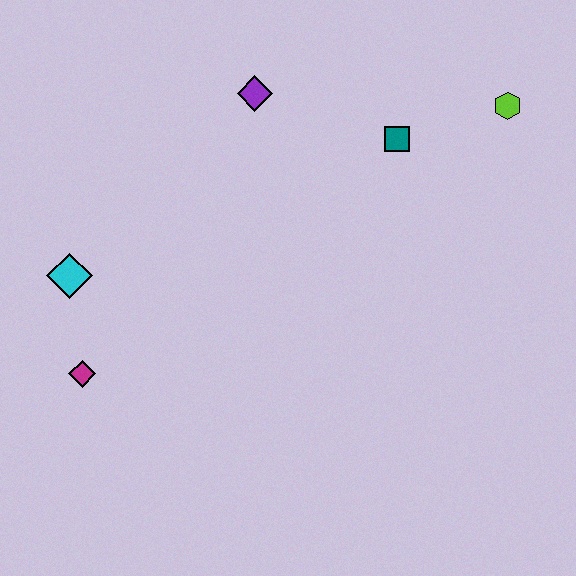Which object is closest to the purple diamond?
The teal square is closest to the purple diamond.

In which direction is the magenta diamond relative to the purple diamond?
The magenta diamond is below the purple diamond.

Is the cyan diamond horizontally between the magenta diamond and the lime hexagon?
No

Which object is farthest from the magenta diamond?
The lime hexagon is farthest from the magenta diamond.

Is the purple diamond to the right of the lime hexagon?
No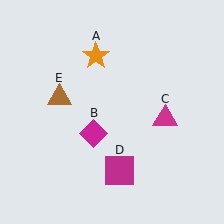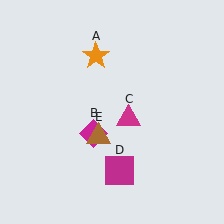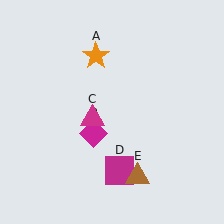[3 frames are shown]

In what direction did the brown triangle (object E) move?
The brown triangle (object E) moved down and to the right.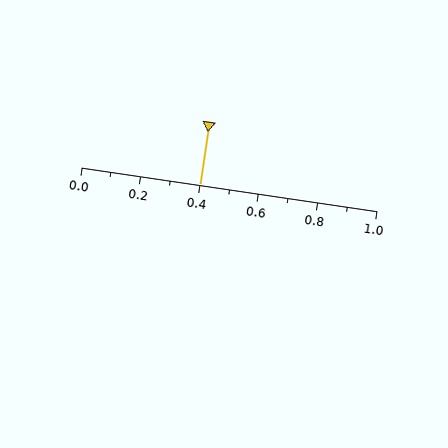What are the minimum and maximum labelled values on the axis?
The axis runs from 0.0 to 1.0.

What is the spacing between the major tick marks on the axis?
The major ticks are spaced 0.2 apart.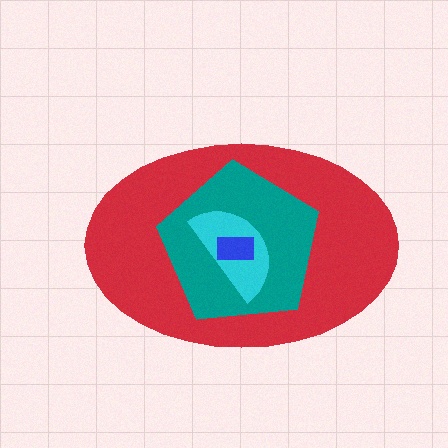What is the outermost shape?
The red ellipse.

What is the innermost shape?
The blue rectangle.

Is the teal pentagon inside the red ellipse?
Yes.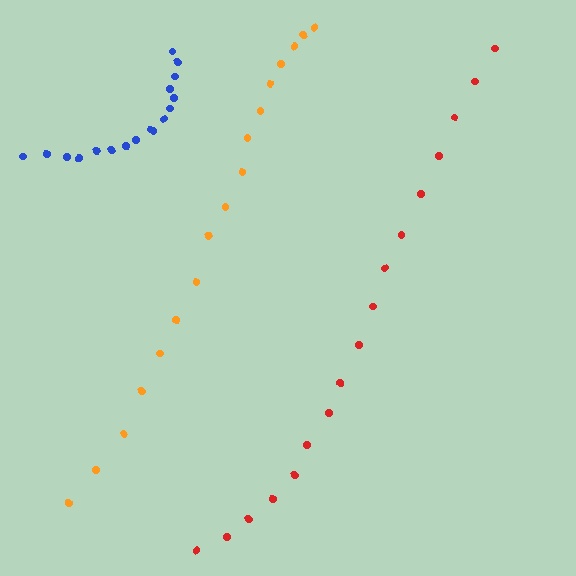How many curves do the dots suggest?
There are 3 distinct paths.